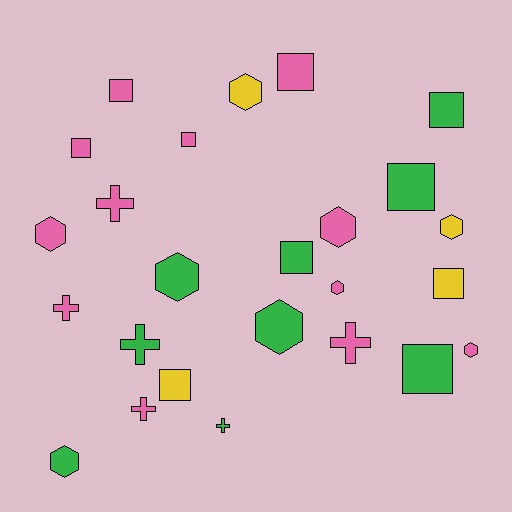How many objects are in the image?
There are 25 objects.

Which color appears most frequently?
Pink, with 12 objects.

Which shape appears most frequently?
Square, with 10 objects.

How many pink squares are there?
There are 4 pink squares.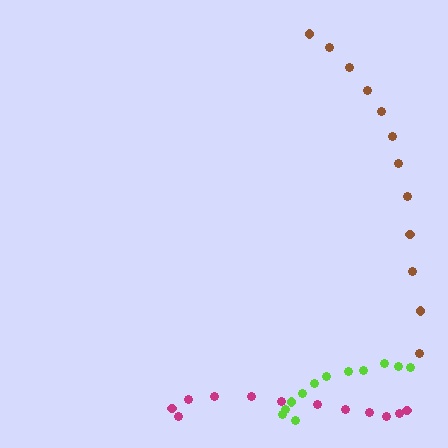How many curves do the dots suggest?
There are 3 distinct paths.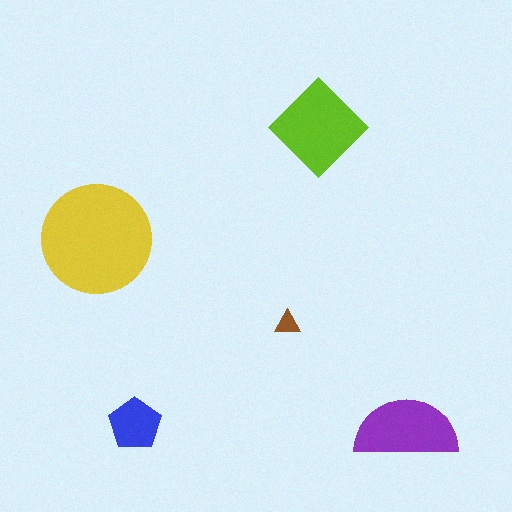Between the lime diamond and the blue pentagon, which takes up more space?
The lime diamond.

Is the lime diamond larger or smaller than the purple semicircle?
Larger.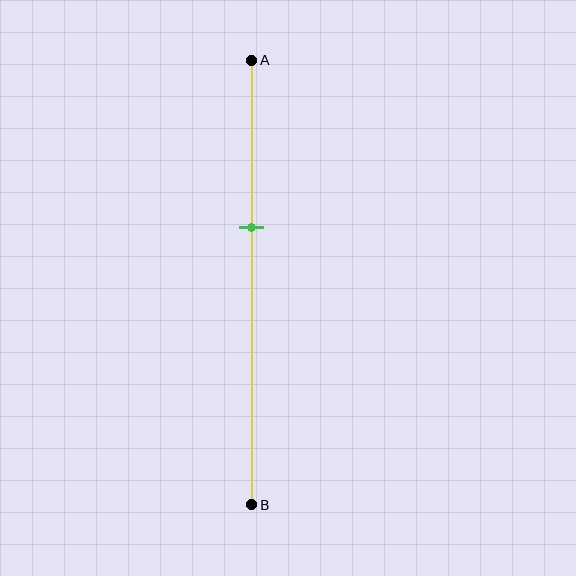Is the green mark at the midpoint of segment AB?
No, the mark is at about 40% from A, not at the 50% midpoint.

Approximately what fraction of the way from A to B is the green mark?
The green mark is approximately 40% of the way from A to B.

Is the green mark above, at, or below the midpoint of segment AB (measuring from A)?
The green mark is above the midpoint of segment AB.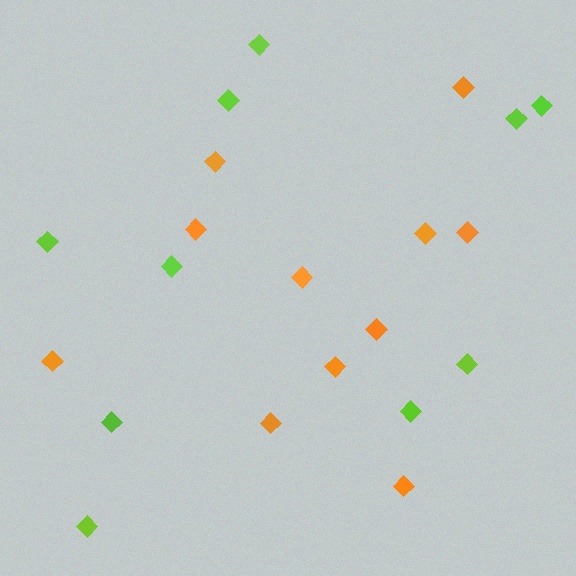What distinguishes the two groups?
There are 2 groups: one group of orange diamonds (11) and one group of lime diamonds (10).